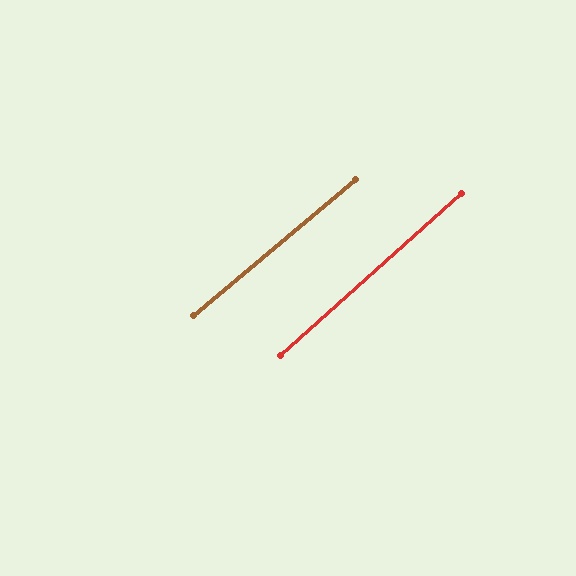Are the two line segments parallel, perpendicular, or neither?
Parallel — their directions differ by only 2.0°.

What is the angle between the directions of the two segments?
Approximately 2 degrees.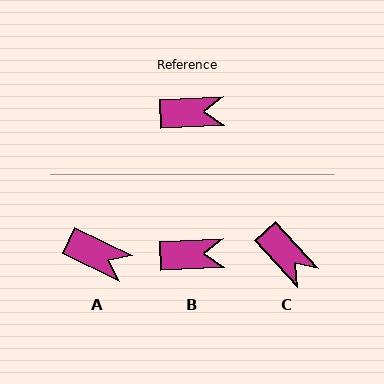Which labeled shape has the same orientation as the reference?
B.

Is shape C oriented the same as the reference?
No, it is off by about 51 degrees.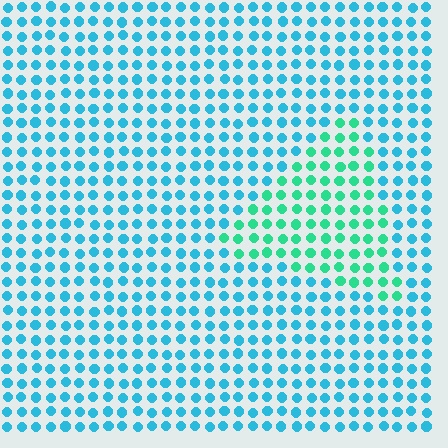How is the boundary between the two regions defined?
The boundary is defined purely by a slight shift in hue (about 38 degrees). Spacing, size, and orientation are identical on both sides.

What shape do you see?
I see a triangle.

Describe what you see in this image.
The image is filled with small cyan elements in a uniform arrangement. A triangle-shaped region is visible where the elements are tinted to a slightly different hue, forming a subtle color boundary.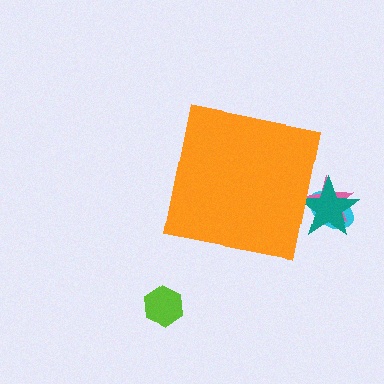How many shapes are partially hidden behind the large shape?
3 shapes are partially hidden.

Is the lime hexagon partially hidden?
No, the lime hexagon is fully visible.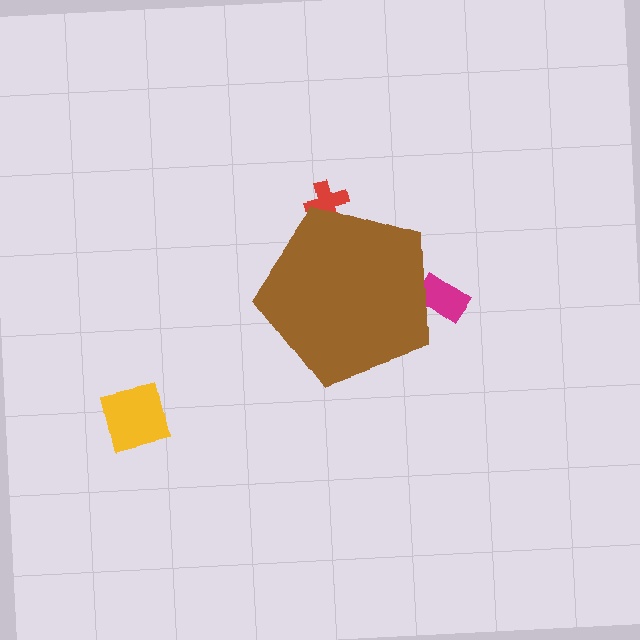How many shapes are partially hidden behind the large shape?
2 shapes are partially hidden.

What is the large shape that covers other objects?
A brown pentagon.